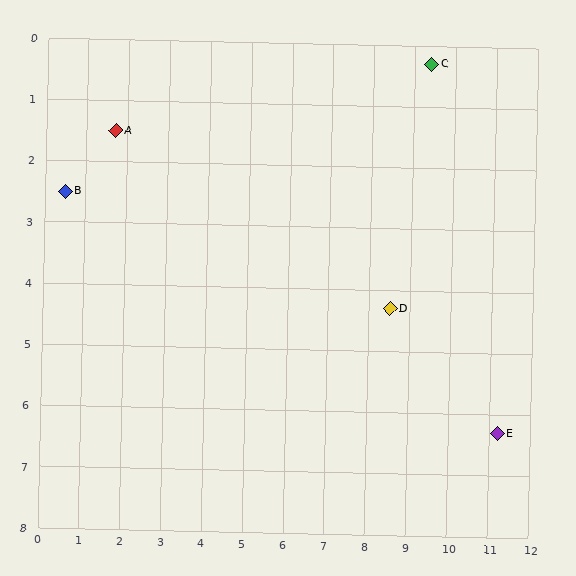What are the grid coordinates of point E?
Point E is at approximately (11.2, 6.3).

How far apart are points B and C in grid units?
Points B and C are about 9.2 grid units apart.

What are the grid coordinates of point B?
Point B is at approximately (0.5, 2.5).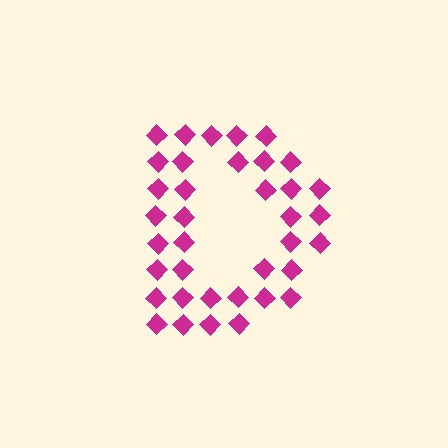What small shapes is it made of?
It is made of small diamonds.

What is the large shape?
The large shape is the letter D.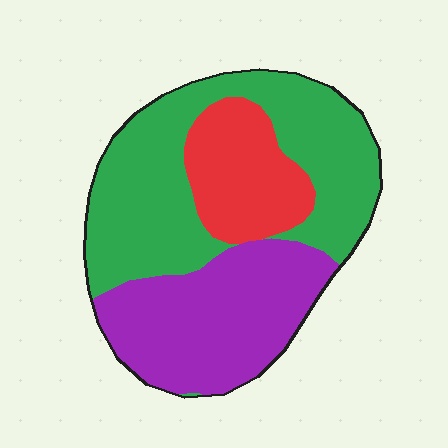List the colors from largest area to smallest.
From largest to smallest: green, purple, red.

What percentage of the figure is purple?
Purple covers around 35% of the figure.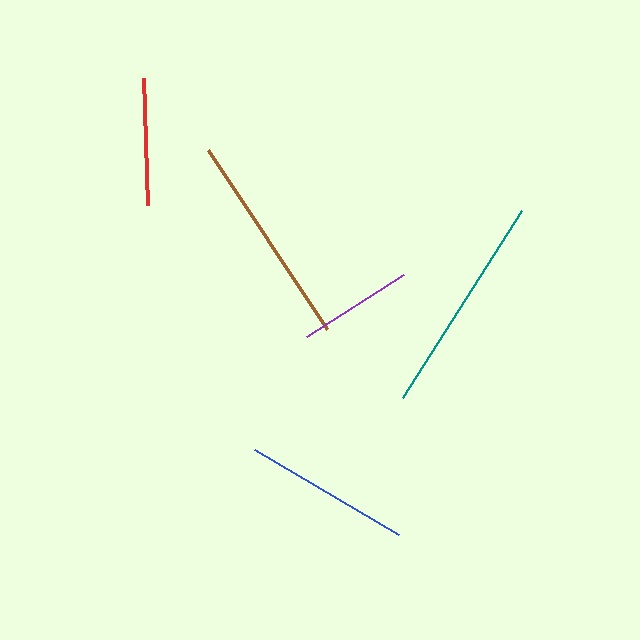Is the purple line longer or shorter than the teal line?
The teal line is longer than the purple line.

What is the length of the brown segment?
The brown segment is approximately 216 pixels long.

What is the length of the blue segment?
The blue segment is approximately 168 pixels long.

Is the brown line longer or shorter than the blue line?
The brown line is longer than the blue line.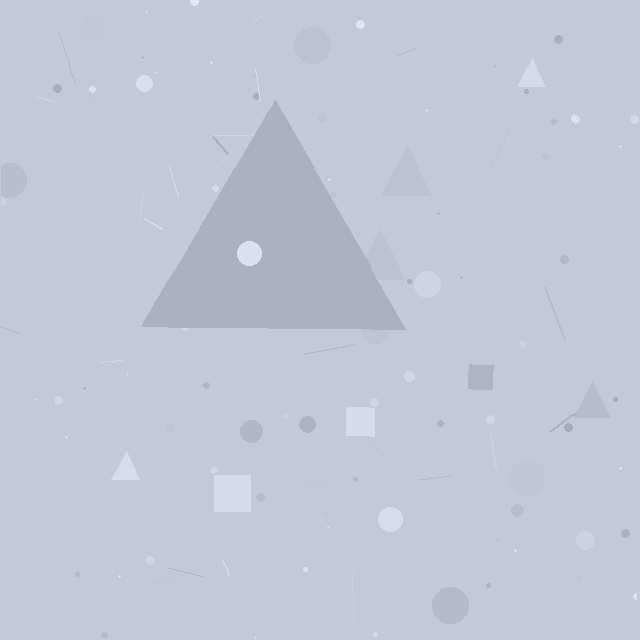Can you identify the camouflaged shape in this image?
The camouflaged shape is a triangle.